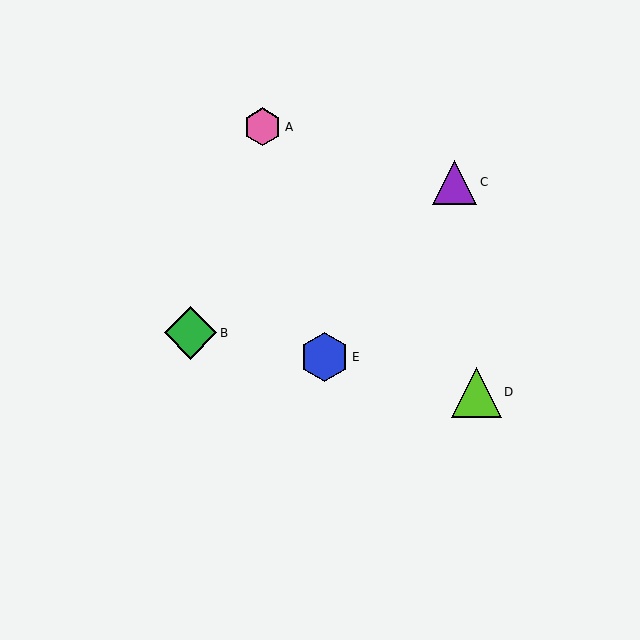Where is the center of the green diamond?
The center of the green diamond is at (191, 333).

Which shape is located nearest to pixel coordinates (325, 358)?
The blue hexagon (labeled E) at (325, 357) is nearest to that location.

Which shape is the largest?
The green diamond (labeled B) is the largest.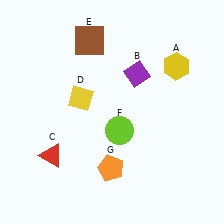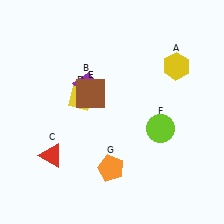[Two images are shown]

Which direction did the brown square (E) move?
The brown square (E) moved down.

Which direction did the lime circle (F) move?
The lime circle (F) moved right.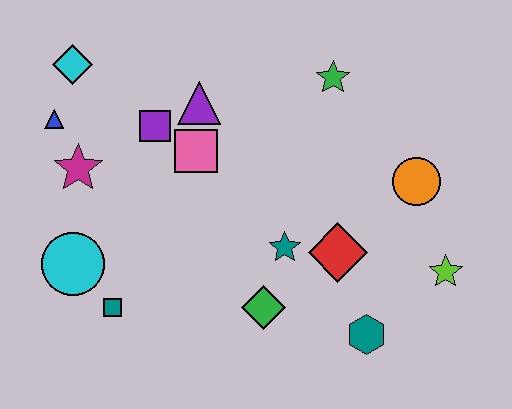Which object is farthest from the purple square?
The lime star is farthest from the purple square.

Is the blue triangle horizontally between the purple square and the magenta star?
No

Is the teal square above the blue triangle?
No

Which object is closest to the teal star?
The red diamond is closest to the teal star.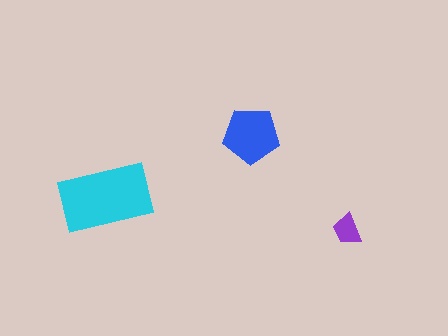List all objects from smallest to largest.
The purple trapezoid, the blue pentagon, the cyan rectangle.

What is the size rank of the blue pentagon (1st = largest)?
2nd.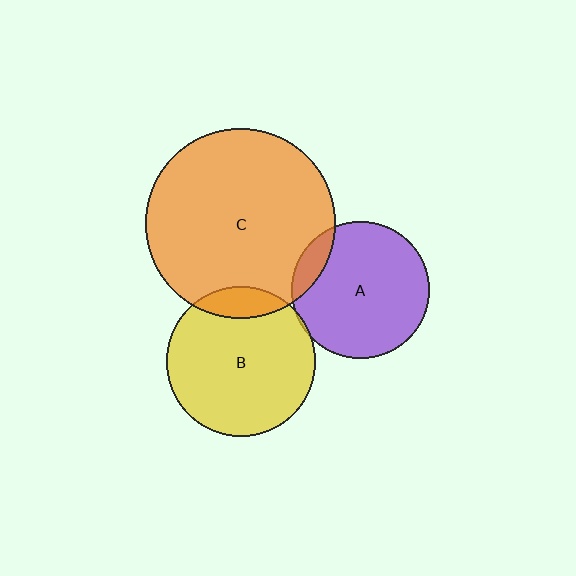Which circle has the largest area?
Circle C (orange).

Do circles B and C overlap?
Yes.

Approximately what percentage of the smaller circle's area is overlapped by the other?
Approximately 10%.